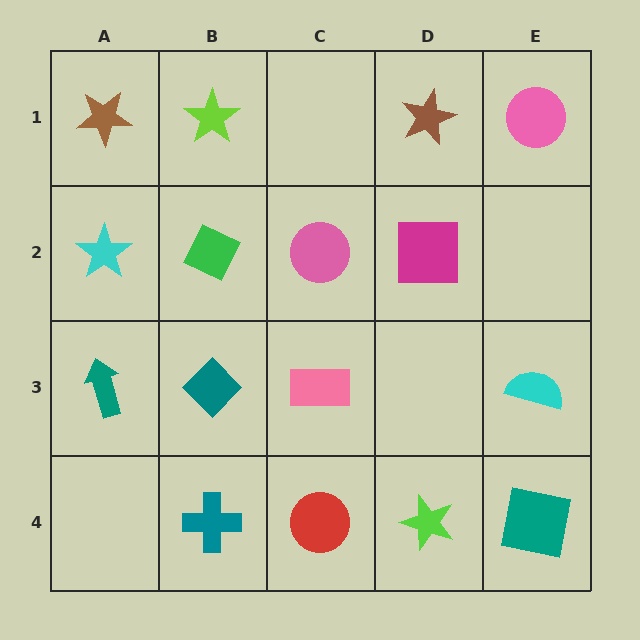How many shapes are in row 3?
4 shapes.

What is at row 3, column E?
A cyan semicircle.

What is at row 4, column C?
A red circle.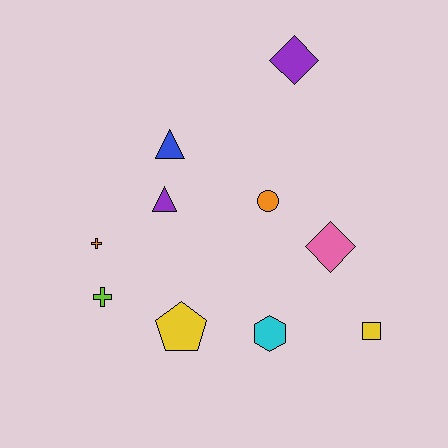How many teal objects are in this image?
There are no teal objects.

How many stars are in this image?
There are no stars.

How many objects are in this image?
There are 10 objects.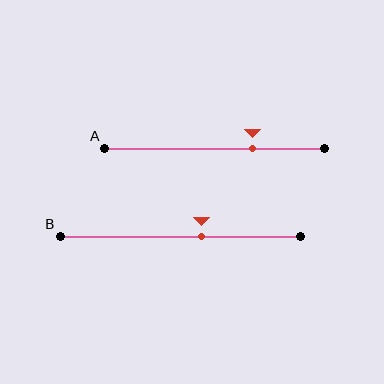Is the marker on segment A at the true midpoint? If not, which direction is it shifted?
No, the marker on segment A is shifted to the right by about 17% of the segment length.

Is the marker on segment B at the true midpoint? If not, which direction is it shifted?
No, the marker on segment B is shifted to the right by about 9% of the segment length.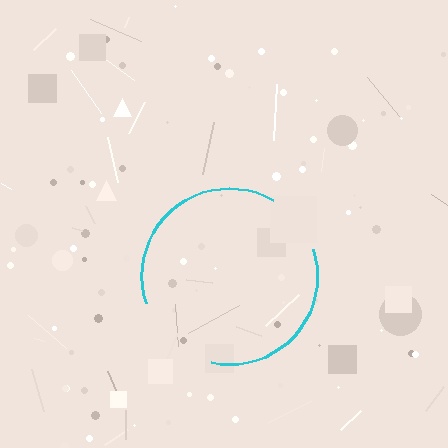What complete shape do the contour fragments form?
The contour fragments form a circle.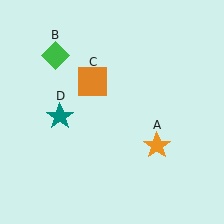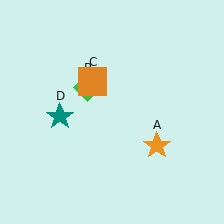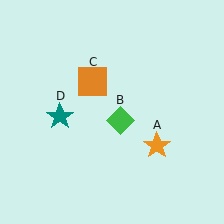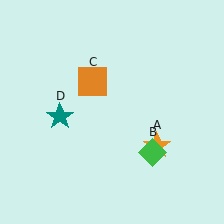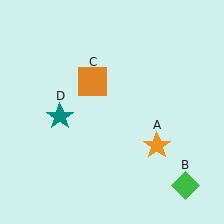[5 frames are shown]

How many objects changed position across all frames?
1 object changed position: green diamond (object B).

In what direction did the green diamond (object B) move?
The green diamond (object B) moved down and to the right.